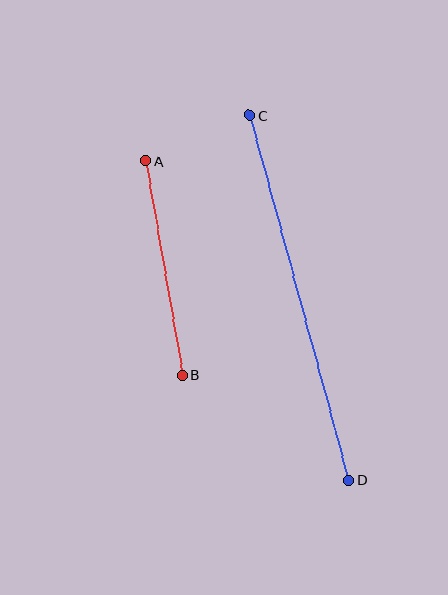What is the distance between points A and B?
The distance is approximately 217 pixels.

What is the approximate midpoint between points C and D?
The midpoint is at approximately (299, 298) pixels.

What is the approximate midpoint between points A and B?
The midpoint is at approximately (164, 268) pixels.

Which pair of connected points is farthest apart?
Points C and D are farthest apart.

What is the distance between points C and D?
The distance is approximately 378 pixels.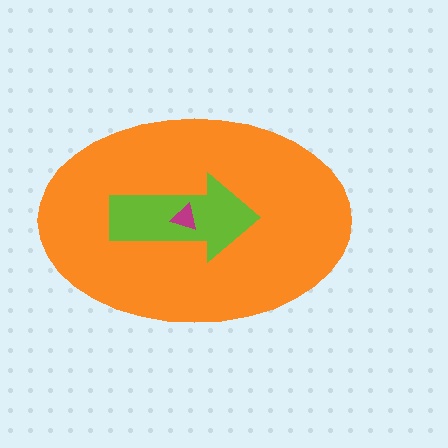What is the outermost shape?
The orange ellipse.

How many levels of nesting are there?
3.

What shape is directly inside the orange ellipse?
The lime arrow.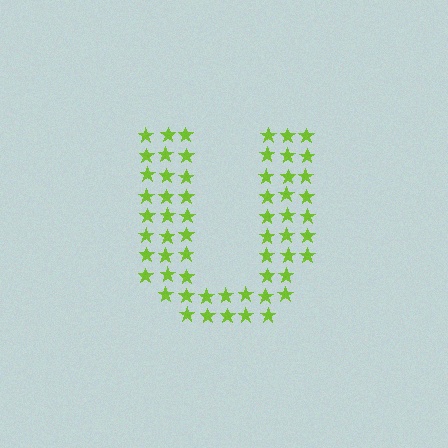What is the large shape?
The large shape is the letter U.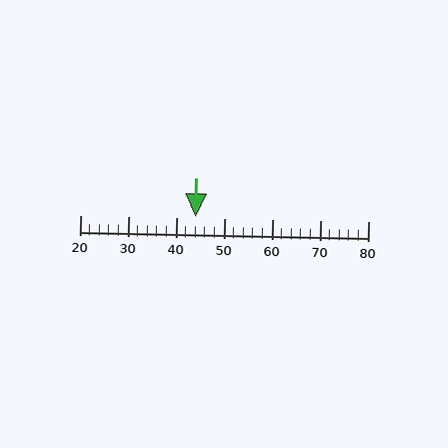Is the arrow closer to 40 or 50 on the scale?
The arrow is closer to 40.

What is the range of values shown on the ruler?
The ruler shows values from 20 to 80.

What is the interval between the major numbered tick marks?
The major tick marks are spaced 10 units apart.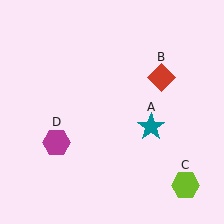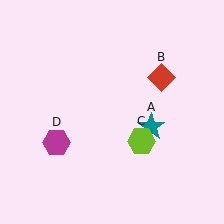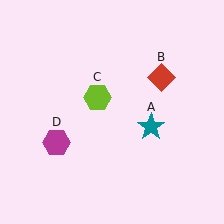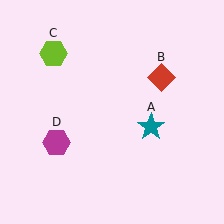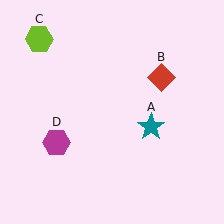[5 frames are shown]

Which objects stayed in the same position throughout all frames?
Teal star (object A) and red diamond (object B) and magenta hexagon (object D) remained stationary.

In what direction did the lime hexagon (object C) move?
The lime hexagon (object C) moved up and to the left.